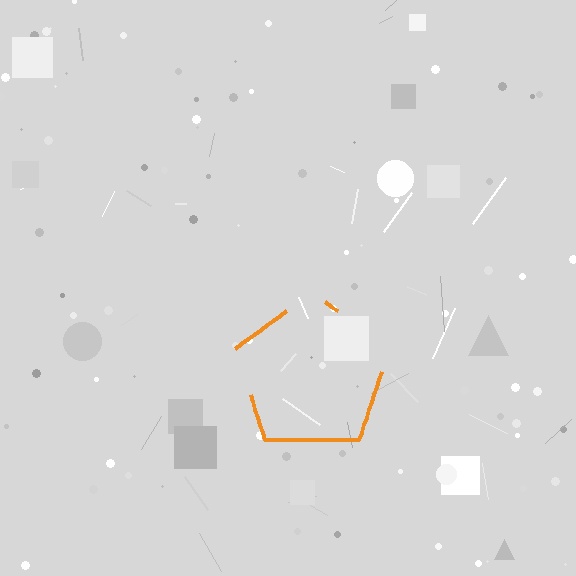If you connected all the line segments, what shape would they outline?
They would outline a pentagon.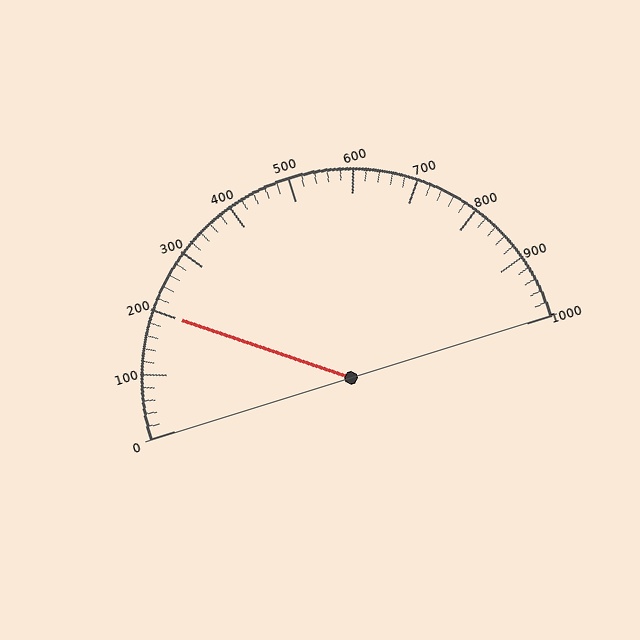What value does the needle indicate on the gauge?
The needle indicates approximately 200.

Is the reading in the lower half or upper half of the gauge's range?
The reading is in the lower half of the range (0 to 1000).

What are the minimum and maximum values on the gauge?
The gauge ranges from 0 to 1000.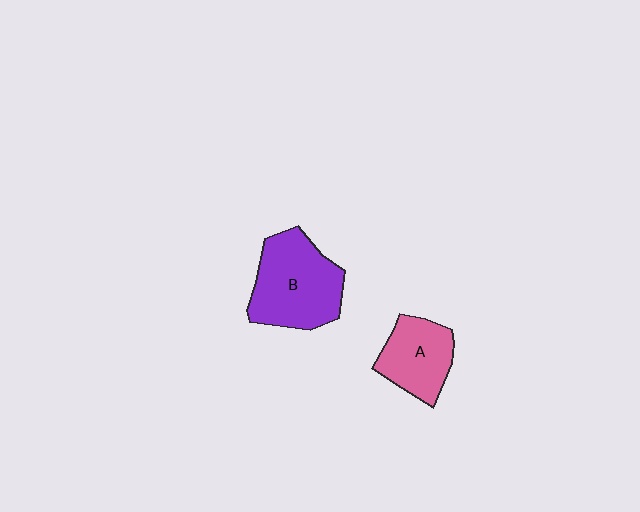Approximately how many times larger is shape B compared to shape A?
Approximately 1.5 times.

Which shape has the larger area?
Shape B (purple).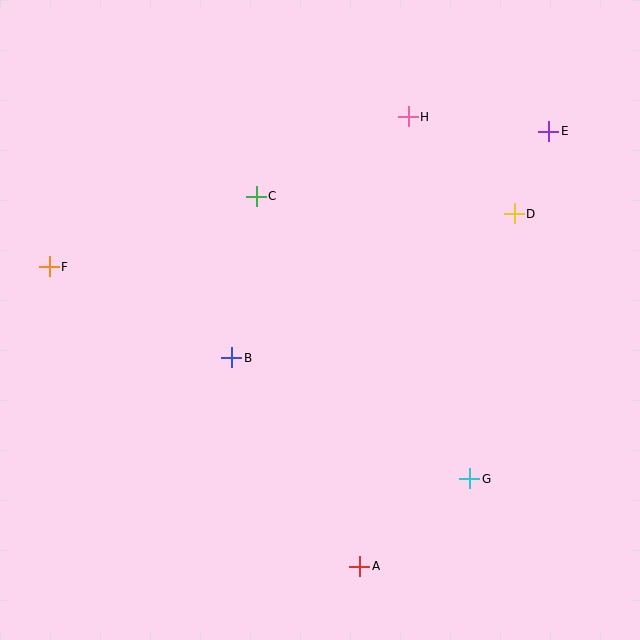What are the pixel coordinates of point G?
Point G is at (470, 479).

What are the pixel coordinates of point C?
Point C is at (256, 196).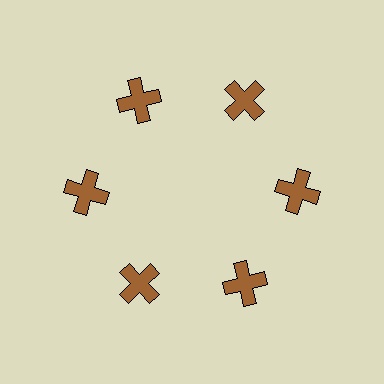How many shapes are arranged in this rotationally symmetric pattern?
There are 6 shapes, arranged in 6 groups of 1.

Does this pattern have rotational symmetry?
Yes, this pattern has 6-fold rotational symmetry. It looks the same after rotating 60 degrees around the center.